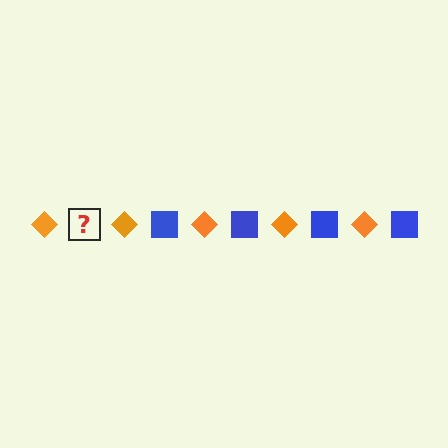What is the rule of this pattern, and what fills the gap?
The rule is that the pattern alternates between orange diamond and blue square. The gap should be filled with a blue square.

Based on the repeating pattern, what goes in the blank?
The blank should be a blue square.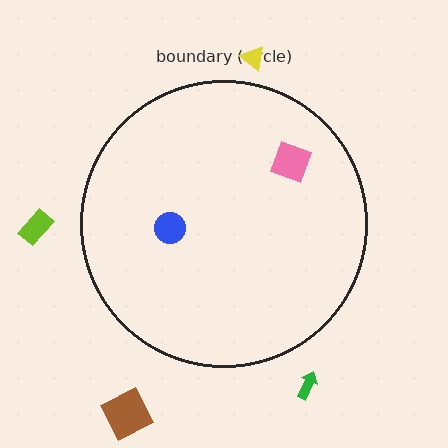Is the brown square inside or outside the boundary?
Outside.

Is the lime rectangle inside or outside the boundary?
Outside.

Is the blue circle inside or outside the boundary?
Inside.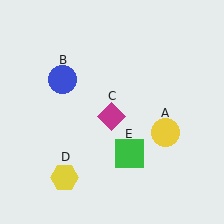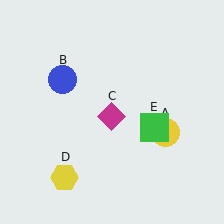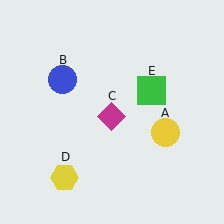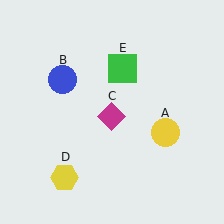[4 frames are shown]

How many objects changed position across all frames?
1 object changed position: green square (object E).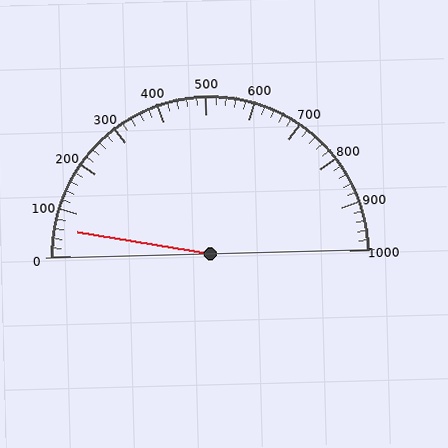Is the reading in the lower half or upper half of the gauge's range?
The reading is in the lower half of the range (0 to 1000).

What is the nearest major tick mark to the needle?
The nearest major tick mark is 100.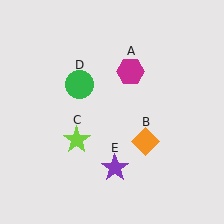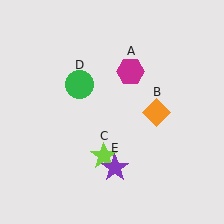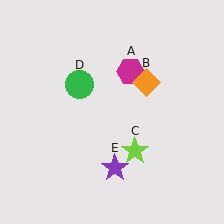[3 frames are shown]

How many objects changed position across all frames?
2 objects changed position: orange diamond (object B), lime star (object C).